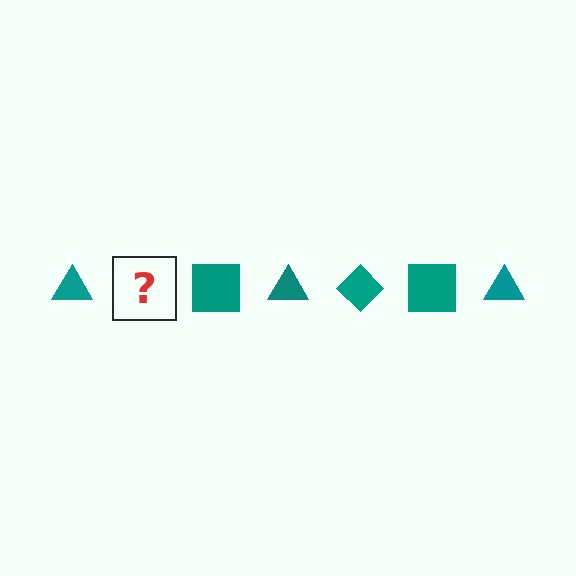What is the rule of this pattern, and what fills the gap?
The rule is that the pattern cycles through triangle, diamond, square shapes in teal. The gap should be filled with a teal diamond.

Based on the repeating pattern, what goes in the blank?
The blank should be a teal diamond.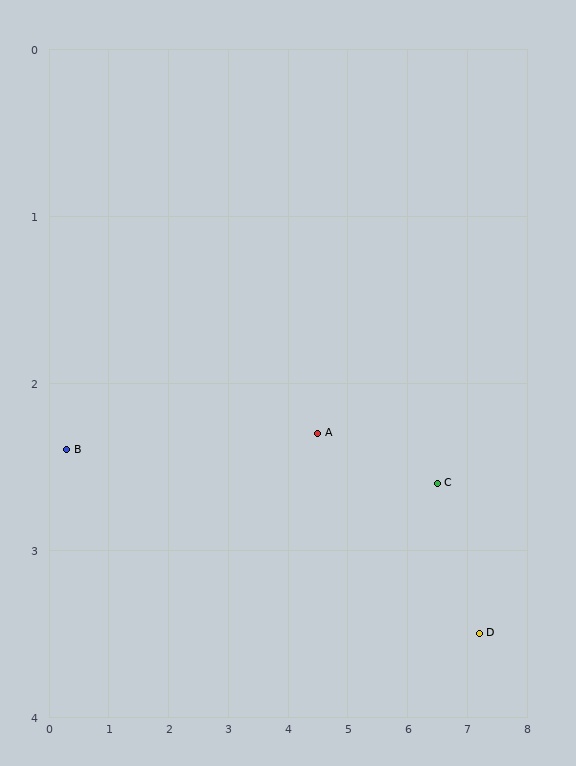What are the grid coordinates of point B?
Point B is at approximately (0.3, 2.4).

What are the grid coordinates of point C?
Point C is at approximately (6.5, 2.6).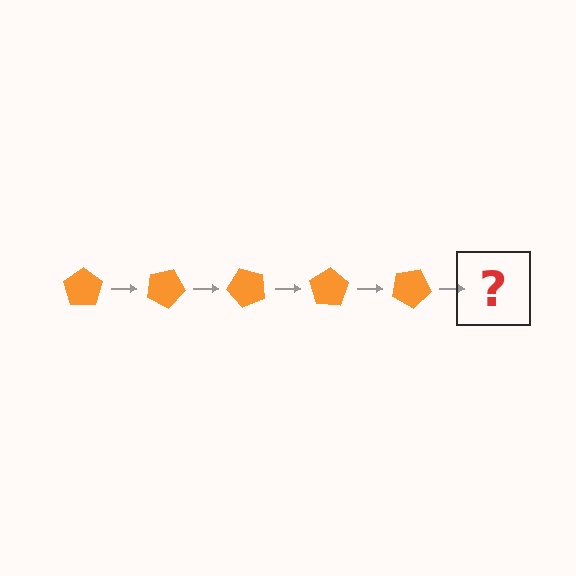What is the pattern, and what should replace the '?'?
The pattern is that the pentagon rotates 25 degrees each step. The '?' should be an orange pentagon rotated 125 degrees.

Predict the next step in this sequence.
The next step is an orange pentagon rotated 125 degrees.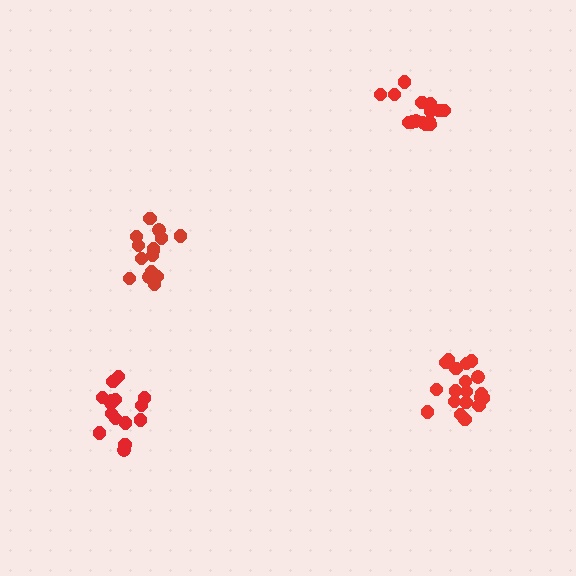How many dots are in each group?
Group 1: 19 dots, Group 2: 15 dots, Group 3: 15 dots, Group 4: 15 dots (64 total).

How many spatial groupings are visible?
There are 4 spatial groupings.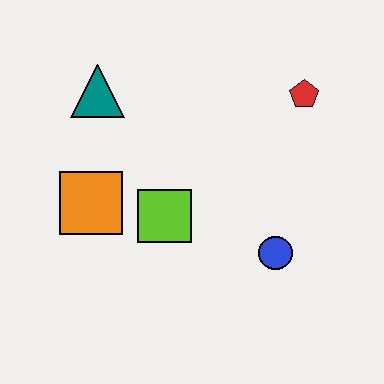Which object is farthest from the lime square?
The red pentagon is farthest from the lime square.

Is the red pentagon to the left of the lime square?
No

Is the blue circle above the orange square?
No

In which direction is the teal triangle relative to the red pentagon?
The teal triangle is to the left of the red pentagon.